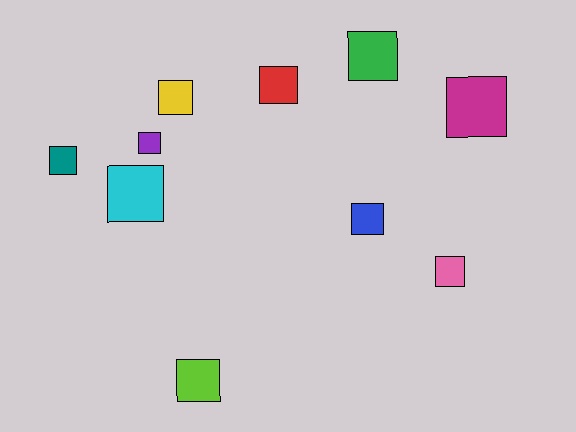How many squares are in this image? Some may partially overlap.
There are 10 squares.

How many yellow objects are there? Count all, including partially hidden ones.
There is 1 yellow object.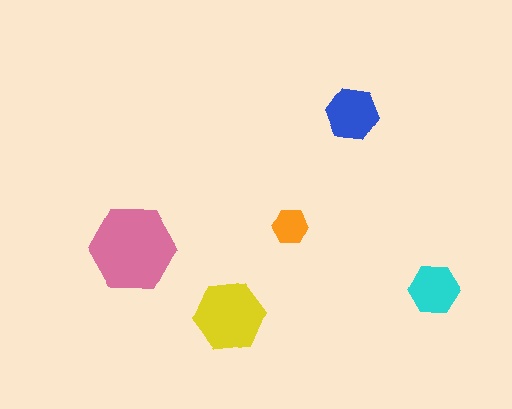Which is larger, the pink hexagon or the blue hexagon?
The pink one.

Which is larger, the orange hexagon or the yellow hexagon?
The yellow one.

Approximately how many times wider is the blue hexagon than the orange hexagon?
About 1.5 times wider.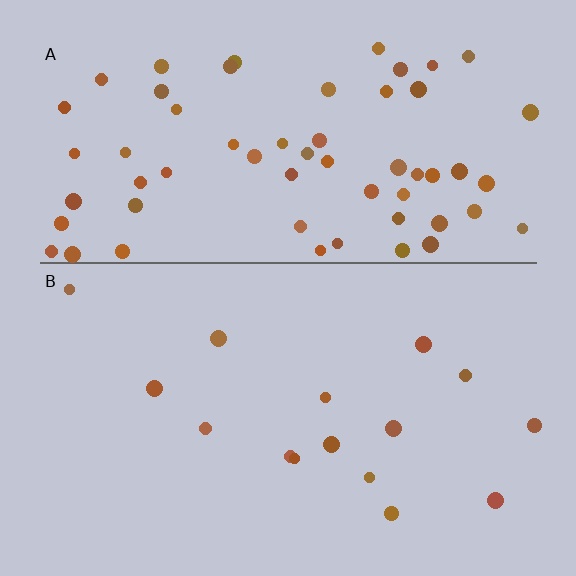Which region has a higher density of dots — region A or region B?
A (the top).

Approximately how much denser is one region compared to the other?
Approximately 4.0× — region A over region B.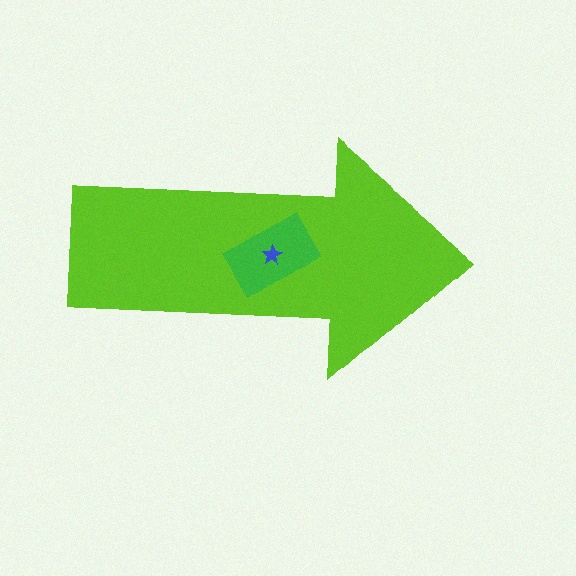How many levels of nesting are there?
3.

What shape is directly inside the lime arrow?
The green rectangle.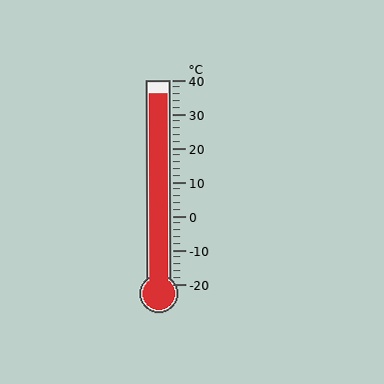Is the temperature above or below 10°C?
The temperature is above 10°C.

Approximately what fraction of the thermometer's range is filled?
The thermometer is filled to approximately 95% of its range.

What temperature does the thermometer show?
The thermometer shows approximately 36°C.